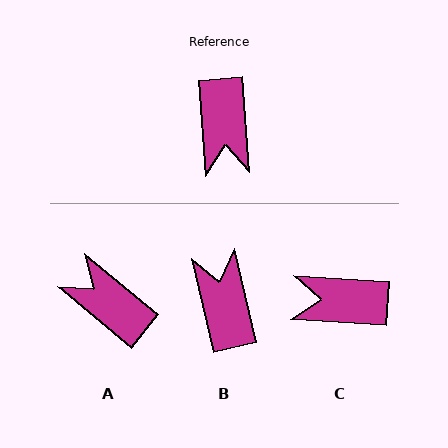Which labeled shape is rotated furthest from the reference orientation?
B, about 171 degrees away.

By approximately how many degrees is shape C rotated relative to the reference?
Approximately 98 degrees clockwise.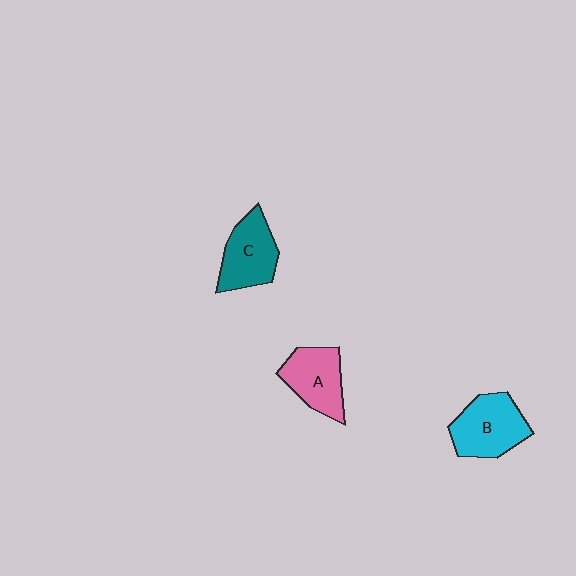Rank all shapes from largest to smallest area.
From largest to smallest: B (cyan), C (teal), A (pink).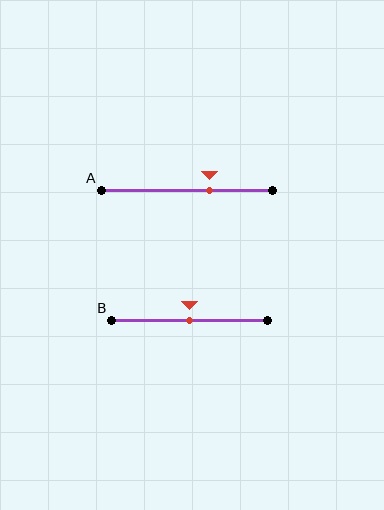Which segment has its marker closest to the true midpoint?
Segment B has its marker closest to the true midpoint.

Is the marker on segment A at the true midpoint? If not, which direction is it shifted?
No, the marker on segment A is shifted to the right by about 13% of the segment length.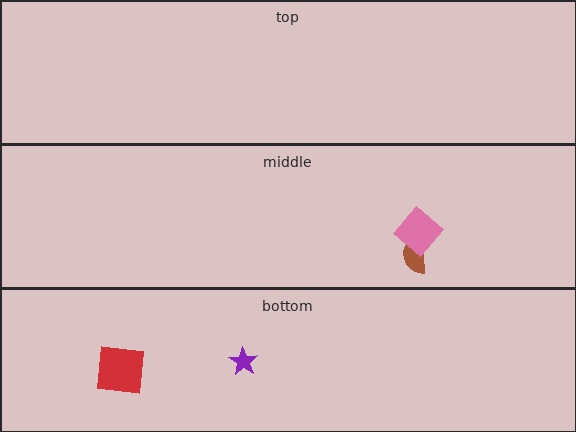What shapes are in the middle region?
The brown semicircle, the pink diamond.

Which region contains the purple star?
The bottom region.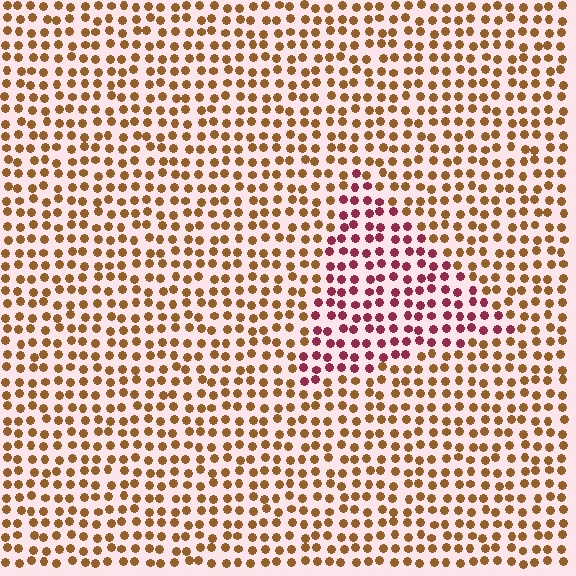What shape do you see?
I see a triangle.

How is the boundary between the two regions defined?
The boundary is defined purely by a slight shift in hue (about 51 degrees). Spacing, size, and orientation are identical on both sides.